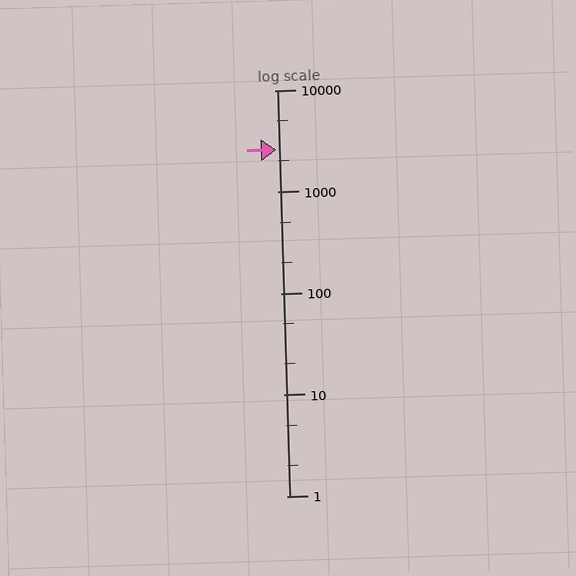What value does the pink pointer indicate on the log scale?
The pointer indicates approximately 2600.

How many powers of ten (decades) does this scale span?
The scale spans 4 decades, from 1 to 10000.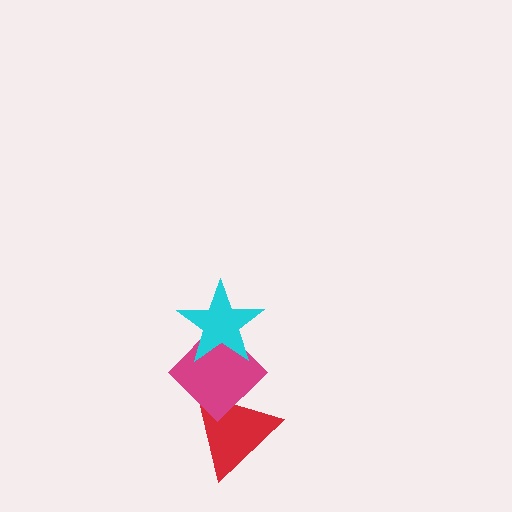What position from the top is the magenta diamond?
The magenta diamond is 2nd from the top.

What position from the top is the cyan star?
The cyan star is 1st from the top.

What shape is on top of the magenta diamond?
The cyan star is on top of the magenta diamond.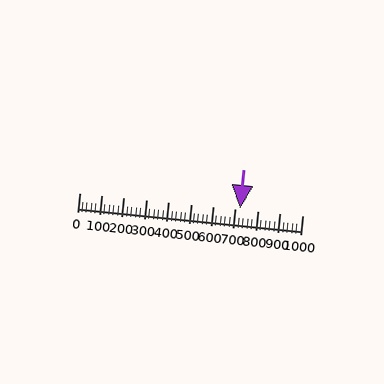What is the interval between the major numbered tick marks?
The major tick marks are spaced 100 units apart.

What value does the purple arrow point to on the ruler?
The purple arrow points to approximately 720.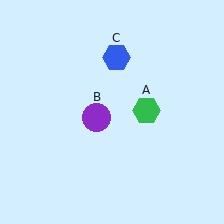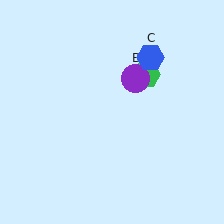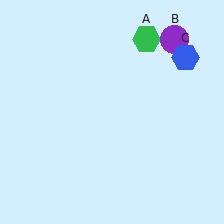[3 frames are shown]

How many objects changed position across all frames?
3 objects changed position: green hexagon (object A), purple circle (object B), blue hexagon (object C).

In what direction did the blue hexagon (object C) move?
The blue hexagon (object C) moved right.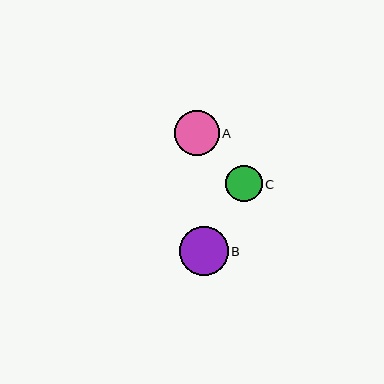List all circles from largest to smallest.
From largest to smallest: B, A, C.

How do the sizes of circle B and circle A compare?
Circle B and circle A are approximately the same size.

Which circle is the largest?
Circle B is the largest with a size of approximately 49 pixels.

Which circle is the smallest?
Circle C is the smallest with a size of approximately 37 pixels.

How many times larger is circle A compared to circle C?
Circle A is approximately 1.2 times the size of circle C.